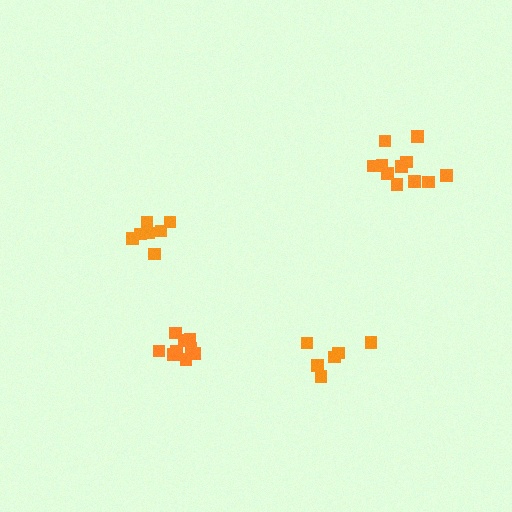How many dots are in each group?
Group 1: 7 dots, Group 2: 6 dots, Group 3: 11 dots, Group 4: 9 dots (33 total).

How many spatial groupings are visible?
There are 4 spatial groupings.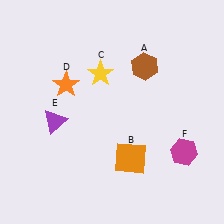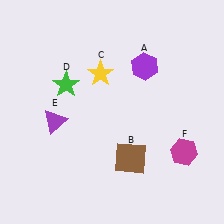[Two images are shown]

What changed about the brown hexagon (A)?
In Image 1, A is brown. In Image 2, it changed to purple.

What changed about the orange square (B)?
In Image 1, B is orange. In Image 2, it changed to brown.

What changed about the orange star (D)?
In Image 1, D is orange. In Image 2, it changed to green.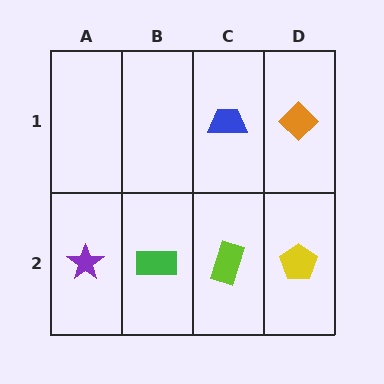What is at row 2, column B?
A green rectangle.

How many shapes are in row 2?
4 shapes.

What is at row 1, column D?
An orange diamond.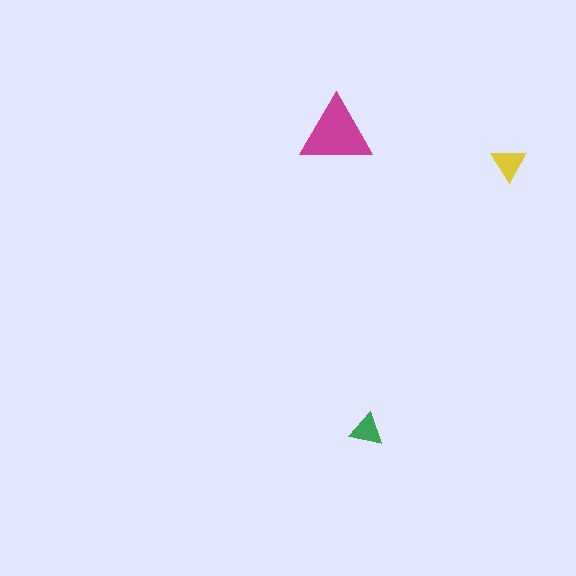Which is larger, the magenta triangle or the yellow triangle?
The magenta one.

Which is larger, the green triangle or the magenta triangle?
The magenta one.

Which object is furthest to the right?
The yellow triangle is rightmost.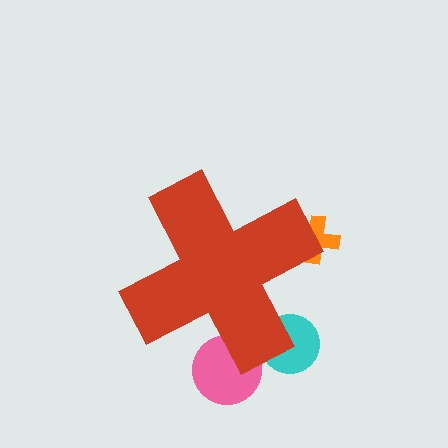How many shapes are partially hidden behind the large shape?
4 shapes are partially hidden.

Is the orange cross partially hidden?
Yes, the orange cross is partially hidden behind the red cross.